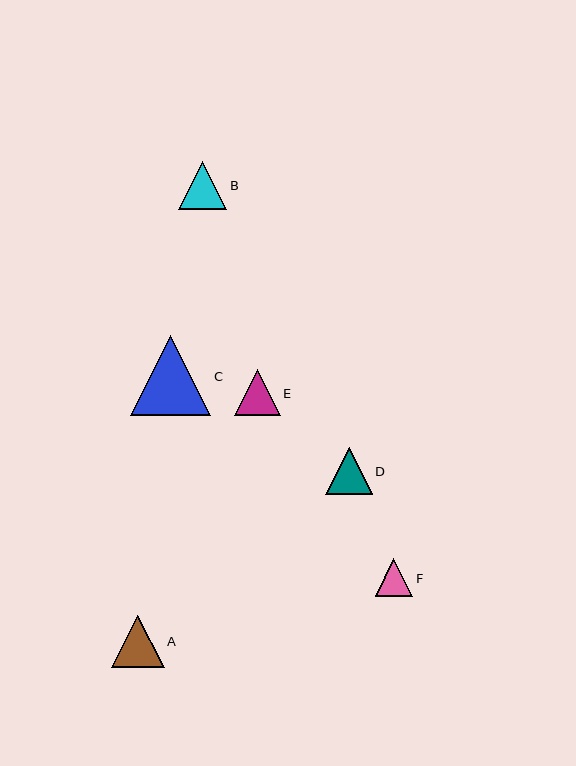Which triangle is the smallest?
Triangle F is the smallest with a size of approximately 38 pixels.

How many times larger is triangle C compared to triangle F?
Triangle C is approximately 2.1 times the size of triangle F.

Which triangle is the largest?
Triangle C is the largest with a size of approximately 80 pixels.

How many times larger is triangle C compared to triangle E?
Triangle C is approximately 1.7 times the size of triangle E.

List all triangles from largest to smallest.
From largest to smallest: C, A, B, D, E, F.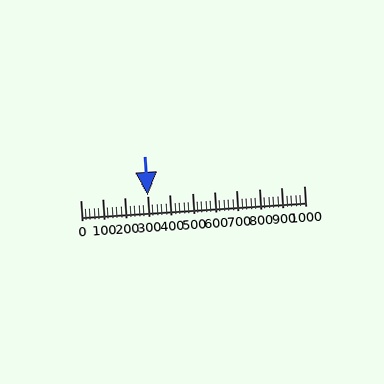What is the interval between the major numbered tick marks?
The major tick marks are spaced 100 units apart.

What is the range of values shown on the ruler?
The ruler shows values from 0 to 1000.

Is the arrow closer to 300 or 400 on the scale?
The arrow is closer to 300.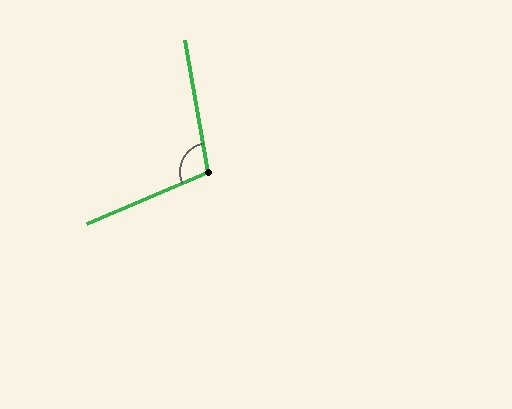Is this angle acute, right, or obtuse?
It is obtuse.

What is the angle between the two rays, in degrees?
Approximately 103 degrees.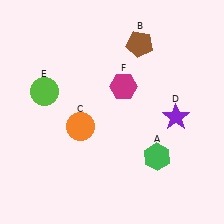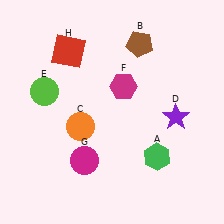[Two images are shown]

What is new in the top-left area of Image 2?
A red square (H) was added in the top-left area of Image 2.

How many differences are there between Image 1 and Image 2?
There are 2 differences between the two images.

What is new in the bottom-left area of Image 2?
A magenta circle (G) was added in the bottom-left area of Image 2.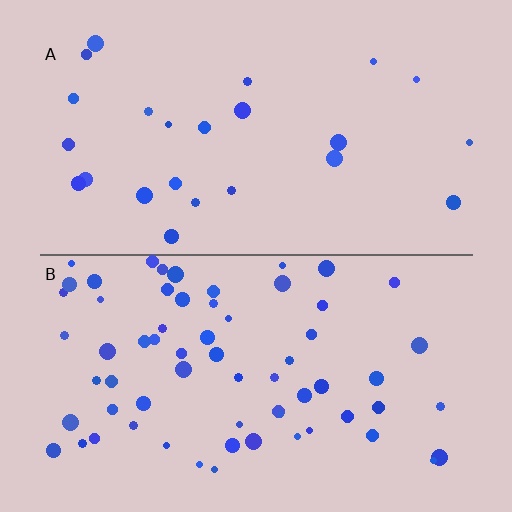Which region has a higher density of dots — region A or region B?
B (the bottom).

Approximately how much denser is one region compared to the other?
Approximately 2.7× — region B over region A.